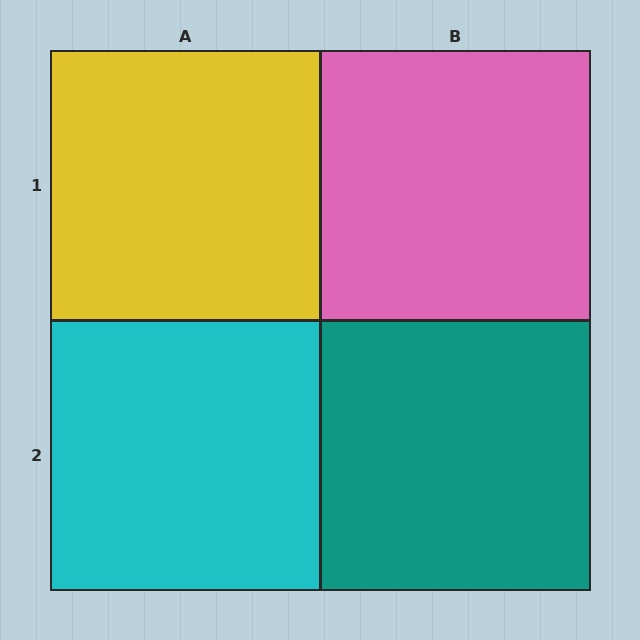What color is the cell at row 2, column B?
Teal.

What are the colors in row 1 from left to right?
Yellow, pink.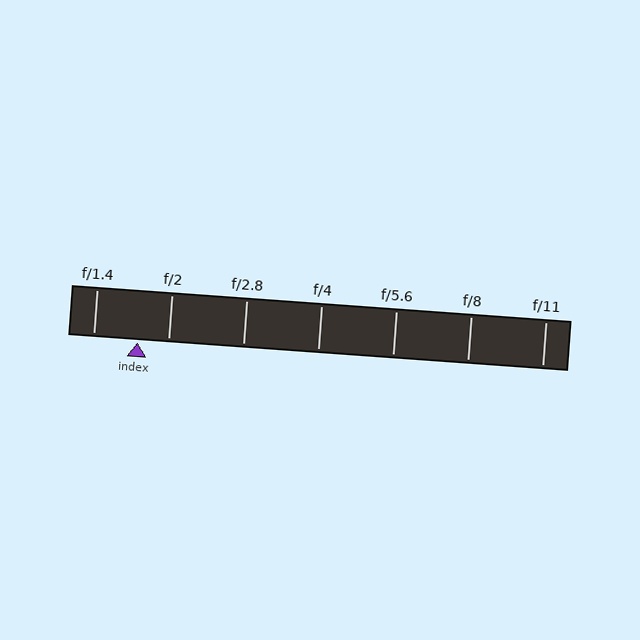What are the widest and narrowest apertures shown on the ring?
The widest aperture shown is f/1.4 and the narrowest is f/11.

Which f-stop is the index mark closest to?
The index mark is closest to f/2.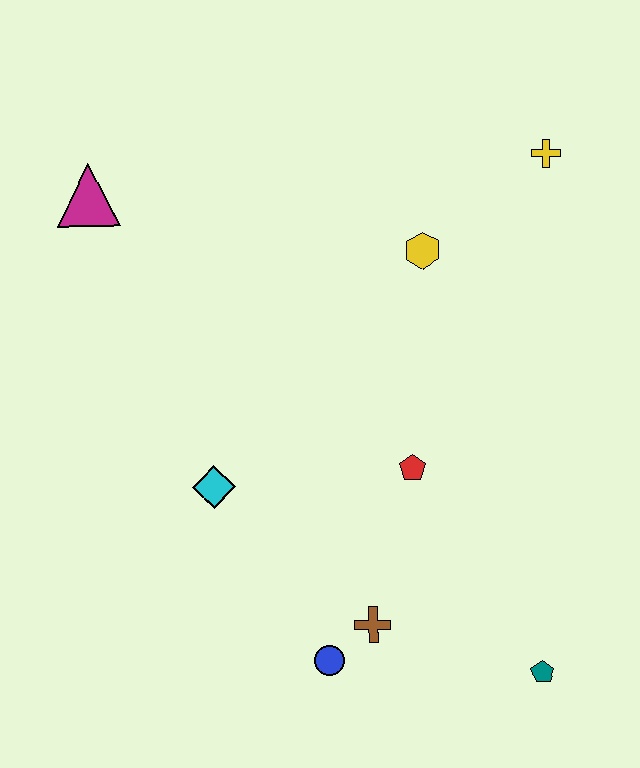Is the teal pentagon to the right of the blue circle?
Yes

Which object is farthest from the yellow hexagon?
The teal pentagon is farthest from the yellow hexagon.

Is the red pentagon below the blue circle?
No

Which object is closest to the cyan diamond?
The red pentagon is closest to the cyan diamond.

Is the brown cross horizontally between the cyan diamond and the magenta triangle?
No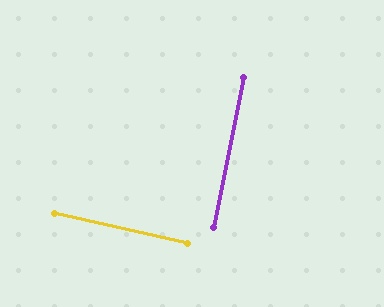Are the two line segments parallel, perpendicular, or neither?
Perpendicular — they meet at approximately 89°.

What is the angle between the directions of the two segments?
Approximately 89 degrees.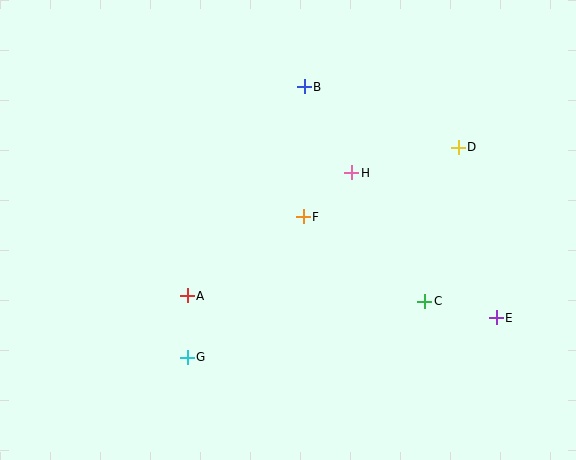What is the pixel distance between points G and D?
The distance between G and D is 343 pixels.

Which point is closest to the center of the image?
Point F at (303, 217) is closest to the center.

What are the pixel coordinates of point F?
Point F is at (303, 217).